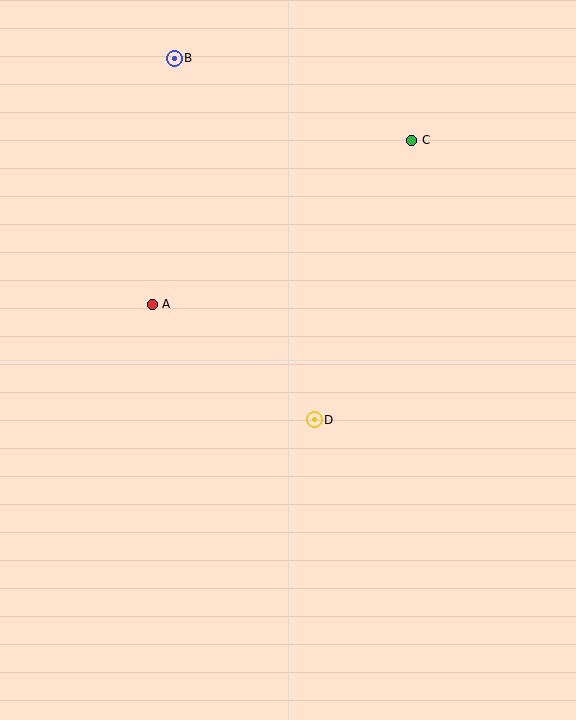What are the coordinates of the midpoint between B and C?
The midpoint between B and C is at (293, 99).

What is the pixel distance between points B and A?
The distance between B and A is 247 pixels.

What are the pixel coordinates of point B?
Point B is at (174, 58).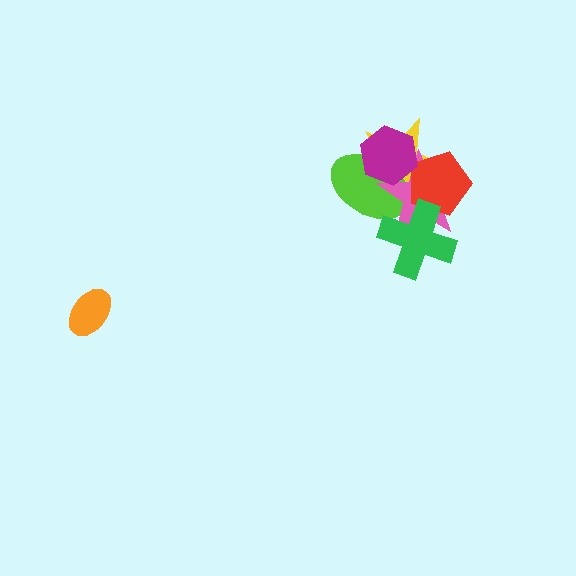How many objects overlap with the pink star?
5 objects overlap with the pink star.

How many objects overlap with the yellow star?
4 objects overlap with the yellow star.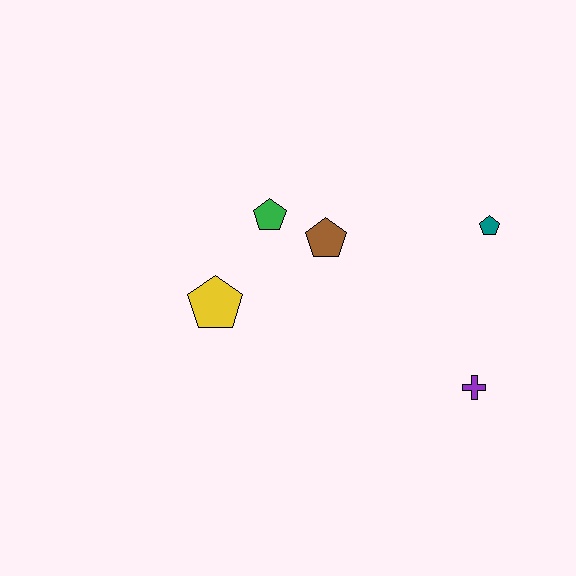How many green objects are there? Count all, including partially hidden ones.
There is 1 green object.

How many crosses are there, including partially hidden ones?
There is 1 cross.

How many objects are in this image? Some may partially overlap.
There are 5 objects.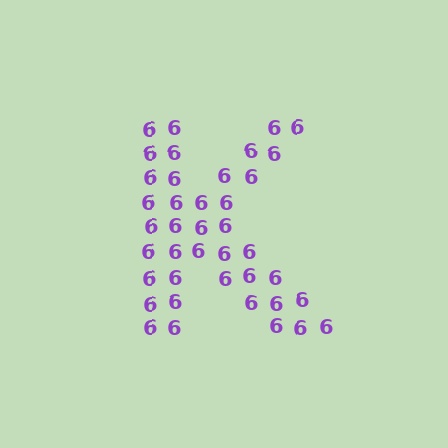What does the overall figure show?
The overall figure shows the letter K.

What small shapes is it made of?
It is made of small digit 6's.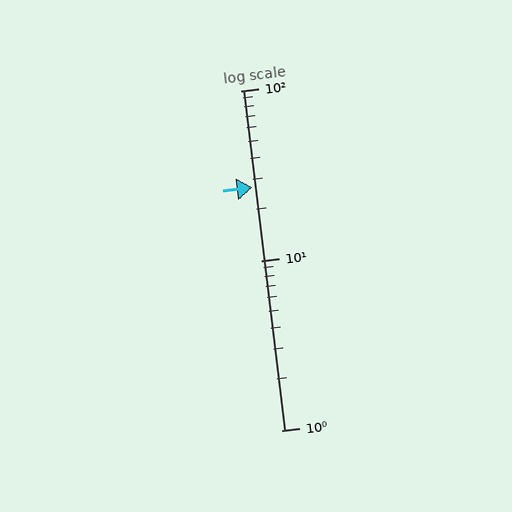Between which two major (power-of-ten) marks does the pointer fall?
The pointer is between 10 and 100.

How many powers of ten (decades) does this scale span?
The scale spans 2 decades, from 1 to 100.